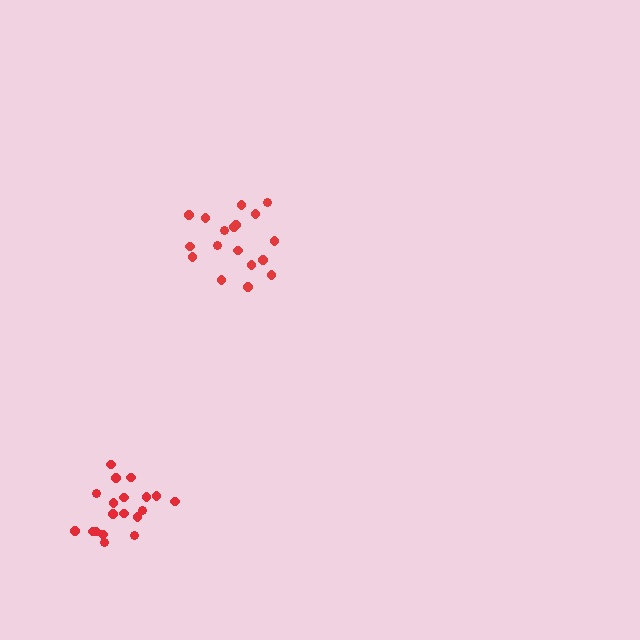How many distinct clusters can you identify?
There are 2 distinct clusters.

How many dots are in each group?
Group 1: 18 dots, Group 2: 19 dots (37 total).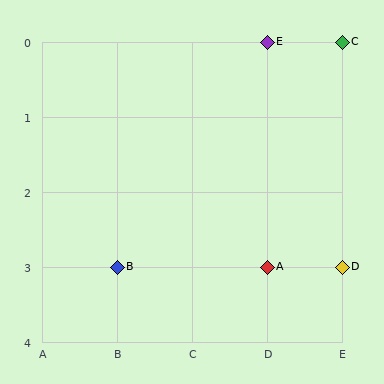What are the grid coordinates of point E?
Point E is at grid coordinates (D, 0).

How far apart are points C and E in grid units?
Points C and E are 1 column apart.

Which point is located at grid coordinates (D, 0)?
Point E is at (D, 0).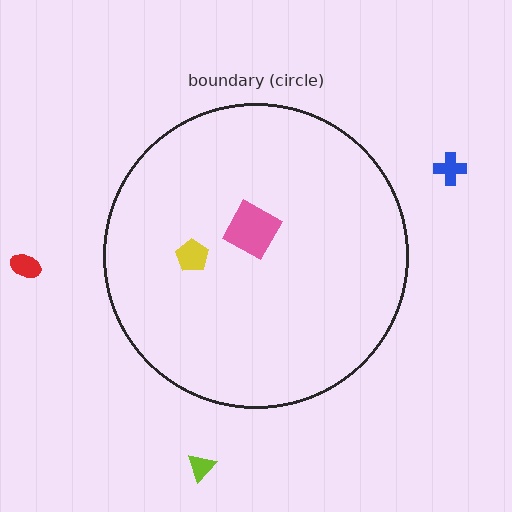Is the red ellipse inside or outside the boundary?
Outside.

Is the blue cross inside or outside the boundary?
Outside.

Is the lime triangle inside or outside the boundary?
Outside.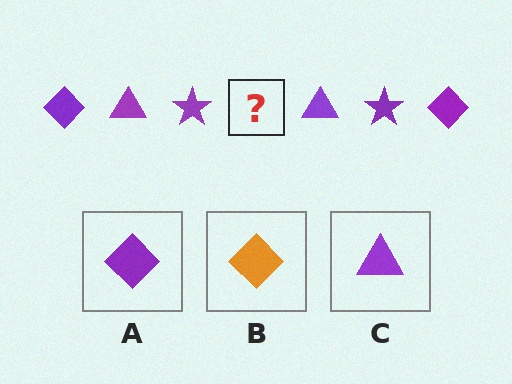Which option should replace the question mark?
Option A.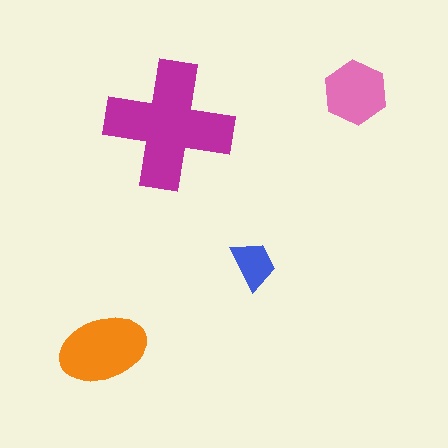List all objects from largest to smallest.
The magenta cross, the orange ellipse, the pink hexagon, the blue trapezoid.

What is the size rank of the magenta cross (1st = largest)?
1st.